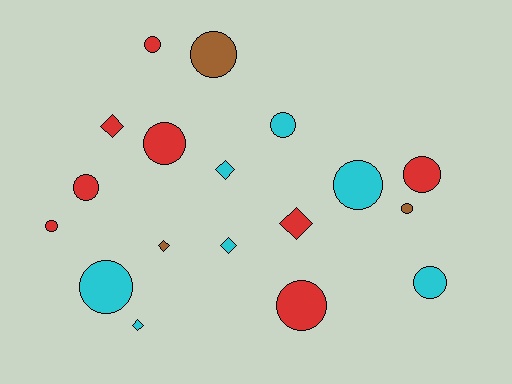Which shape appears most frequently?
Circle, with 12 objects.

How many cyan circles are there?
There are 4 cyan circles.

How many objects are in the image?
There are 18 objects.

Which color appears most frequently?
Red, with 8 objects.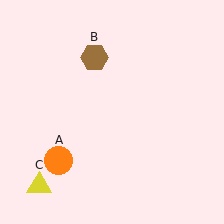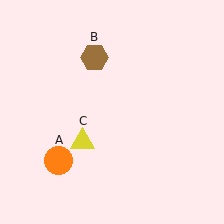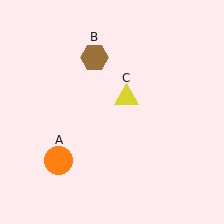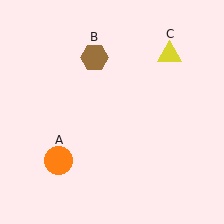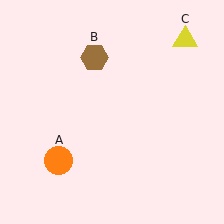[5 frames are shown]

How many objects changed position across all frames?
1 object changed position: yellow triangle (object C).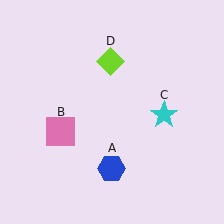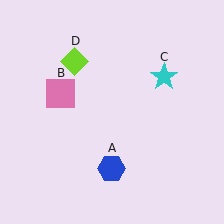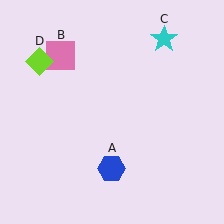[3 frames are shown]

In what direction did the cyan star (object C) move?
The cyan star (object C) moved up.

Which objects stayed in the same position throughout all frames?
Blue hexagon (object A) remained stationary.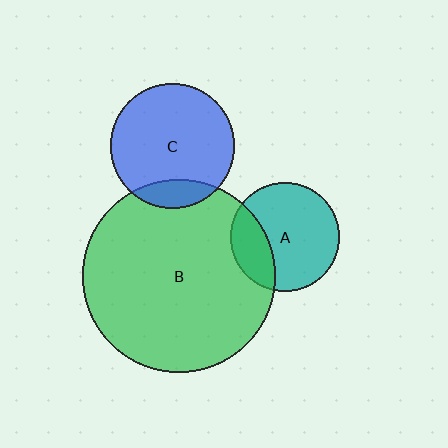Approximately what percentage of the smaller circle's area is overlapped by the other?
Approximately 15%.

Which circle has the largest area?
Circle B (green).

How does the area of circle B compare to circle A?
Approximately 3.1 times.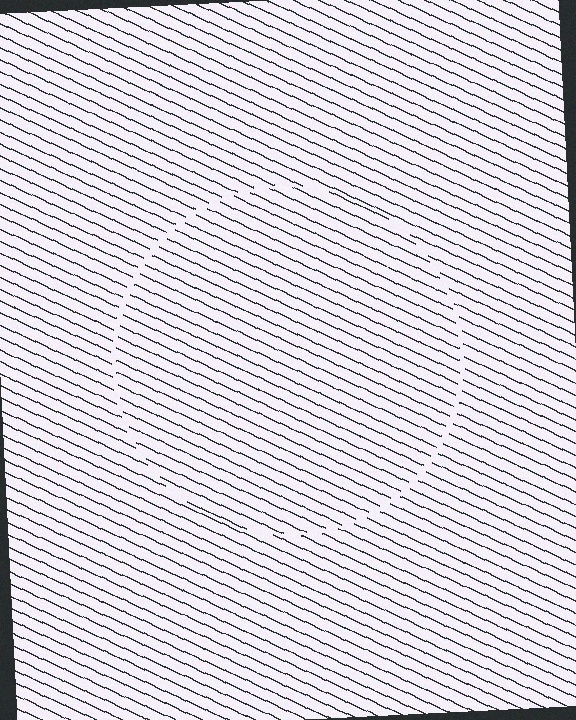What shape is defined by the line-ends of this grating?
An illusory circle. The interior of the shape contains the same grating, shifted by half a period — the contour is defined by the phase discontinuity where line-ends from the inner and outer gratings abut.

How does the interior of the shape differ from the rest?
The interior of the shape contains the same grating, shifted by half a period — the contour is defined by the phase discontinuity where line-ends from the inner and outer gratings abut.